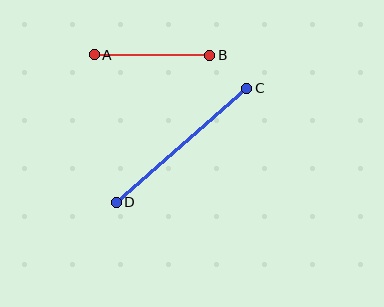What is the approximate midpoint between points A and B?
The midpoint is at approximately (152, 55) pixels.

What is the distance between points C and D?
The distance is approximately 173 pixels.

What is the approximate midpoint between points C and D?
The midpoint is at approximately (182, 145) pixels.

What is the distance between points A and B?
The distance is approximately 115 pixels.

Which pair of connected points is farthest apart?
Points C and D are farthest apart.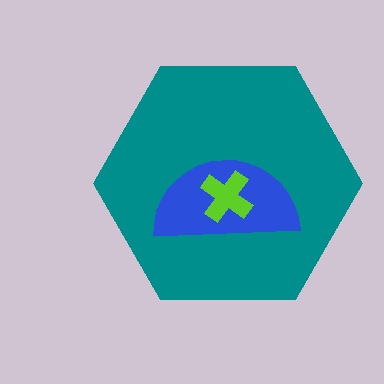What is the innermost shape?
The lime cross.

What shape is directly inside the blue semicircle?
The lime cross.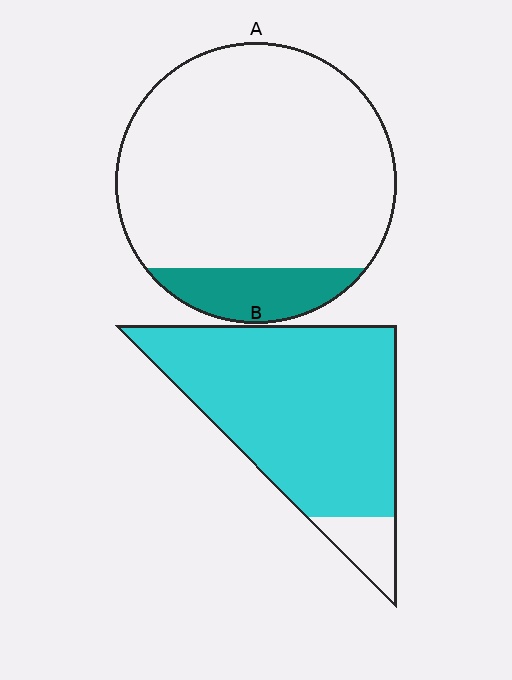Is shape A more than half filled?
No.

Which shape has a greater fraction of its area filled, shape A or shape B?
Shape B.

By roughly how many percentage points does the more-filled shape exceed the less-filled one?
By roughly 75 percentage points (B over A).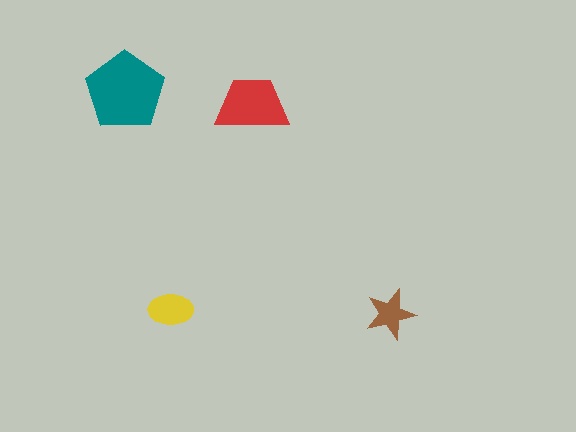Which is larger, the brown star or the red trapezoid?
The red trapezoid.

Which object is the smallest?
The brown star.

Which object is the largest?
The teal pentagon.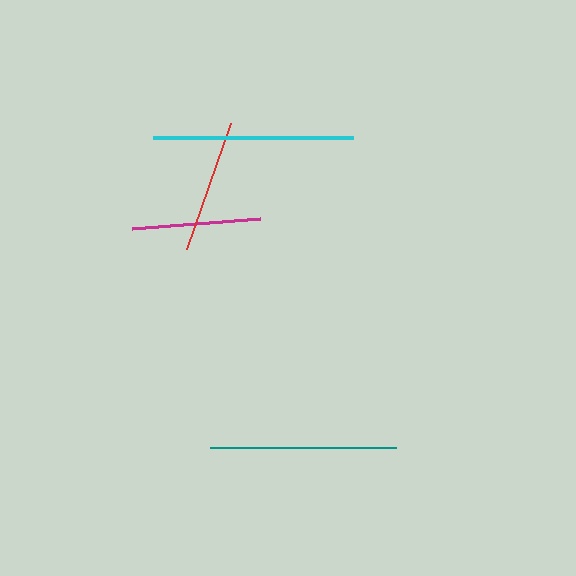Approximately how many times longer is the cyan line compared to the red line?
The cyan line is approximately 1.5 times the length of the red line.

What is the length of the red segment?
The red segment is approximately 133 pixels long.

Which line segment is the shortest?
The magenta line is the shortest at approximately 128 pixels.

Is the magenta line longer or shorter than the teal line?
The teal line is longer than the magenta line.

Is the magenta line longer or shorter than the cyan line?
The cyan line is longer than the magenta line.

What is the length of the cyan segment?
The cyan segment is approximately 200 pixels long.